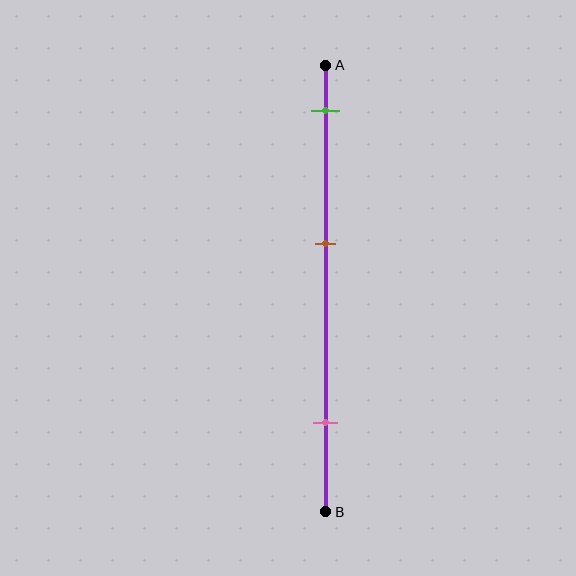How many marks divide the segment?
There are 3 marks dividing the segment.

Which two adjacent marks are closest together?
The green and brown marks are the closest adjacent pair.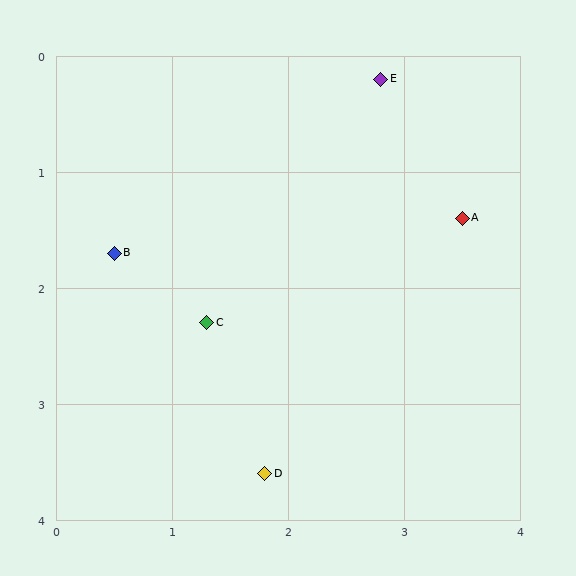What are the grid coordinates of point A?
Point A is at approximately (3.5, 1.4).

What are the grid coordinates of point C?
Point C is at approximately (1.3, 2.3).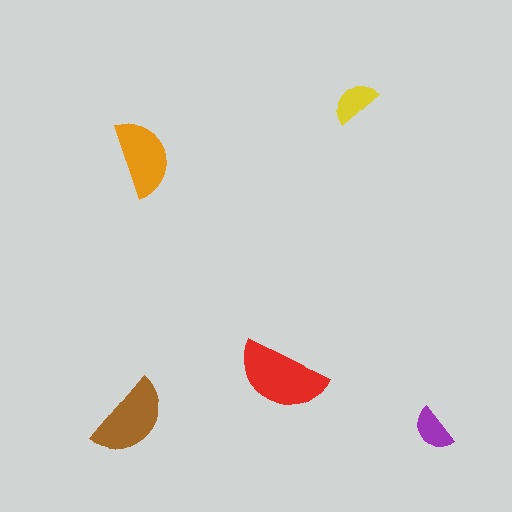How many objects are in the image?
There are 5 objects in the image.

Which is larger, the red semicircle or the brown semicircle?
The red one.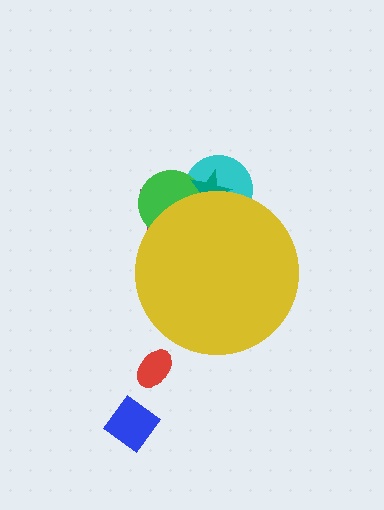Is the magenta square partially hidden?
Yes, the magenta square is partially hidden behind the yellow circle.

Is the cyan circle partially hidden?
Yes, the cyan circle is partially hidden behind the yellow circle.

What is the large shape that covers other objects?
A yellow circle.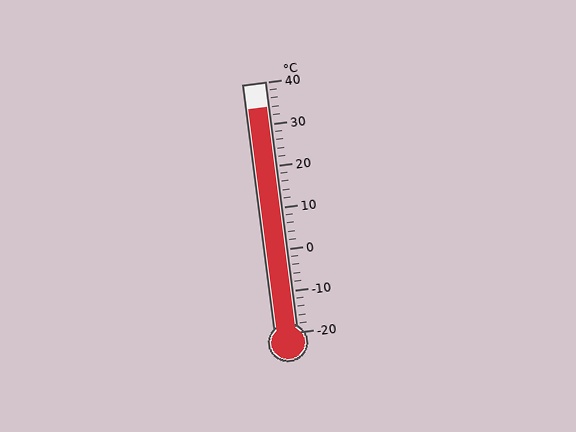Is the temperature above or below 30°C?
The temperature is above 30°C.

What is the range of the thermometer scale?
The thermometer scale ranges from -20°C to 40°C.